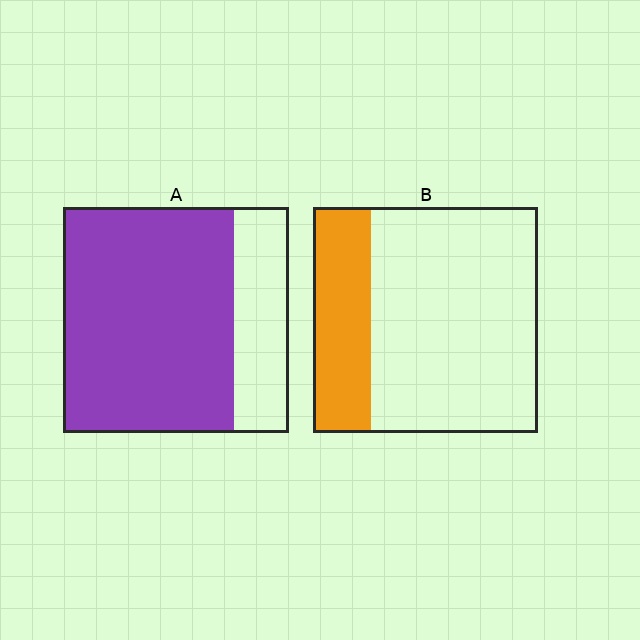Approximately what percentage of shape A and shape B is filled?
A is approximately 75% and B is approximately 25%.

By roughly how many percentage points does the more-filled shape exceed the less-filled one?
By roughly 50 percentage points (A over B).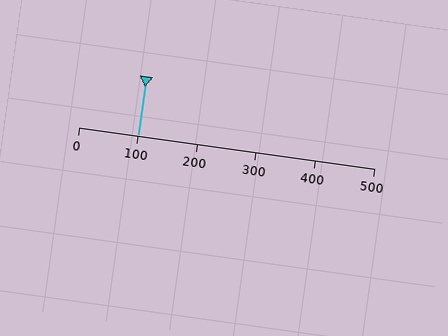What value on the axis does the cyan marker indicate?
The marker indicates approximately 100.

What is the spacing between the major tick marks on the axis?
The major ticks are spaced 100 apart.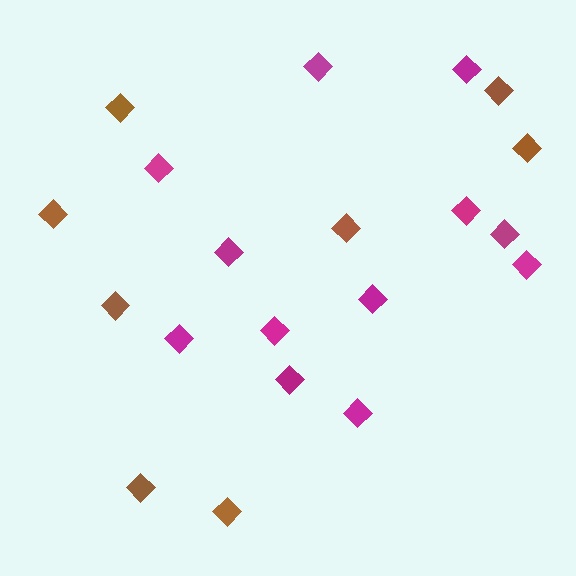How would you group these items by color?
There are 2 groups: one group of brown diamonds (8) and one group of magenta diamonds (12).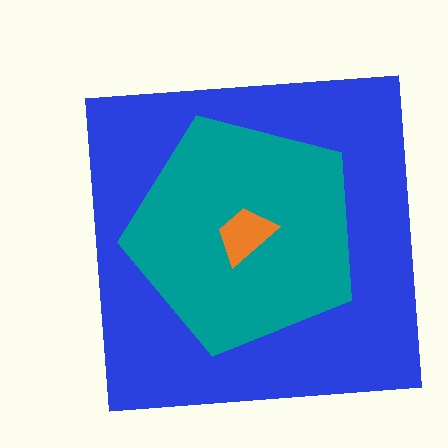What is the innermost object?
The orange trapezoid.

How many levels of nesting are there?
3.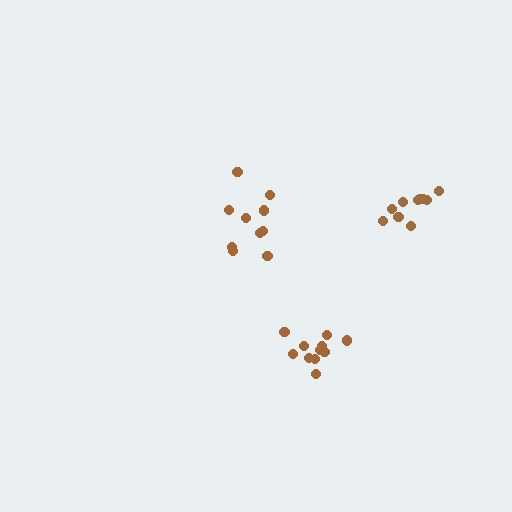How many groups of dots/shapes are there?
There are 3 groups.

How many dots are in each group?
Group 1: 10 dots, Group 2: 10 dots, Group 3: 11 dots (31 total).